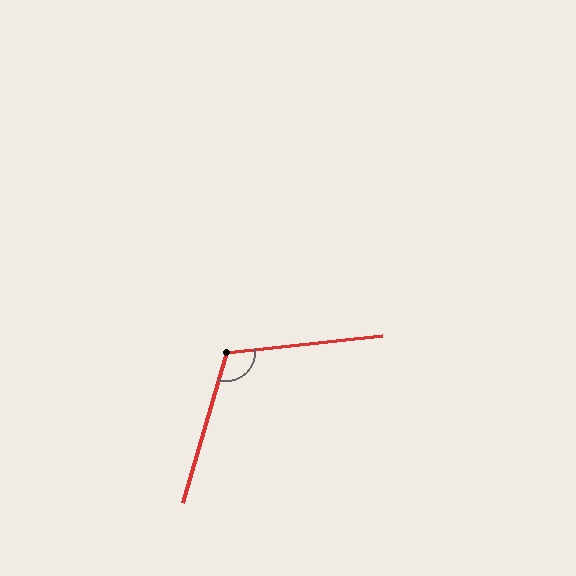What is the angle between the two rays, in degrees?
Approximately 113 degrees.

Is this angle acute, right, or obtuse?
It is obtuse.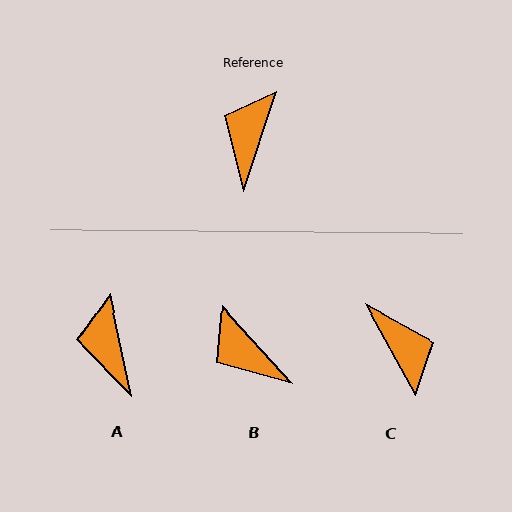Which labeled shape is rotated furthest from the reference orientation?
C, about 133 degrees away.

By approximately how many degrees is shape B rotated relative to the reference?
Approximately 60 degrees counter-clockwise.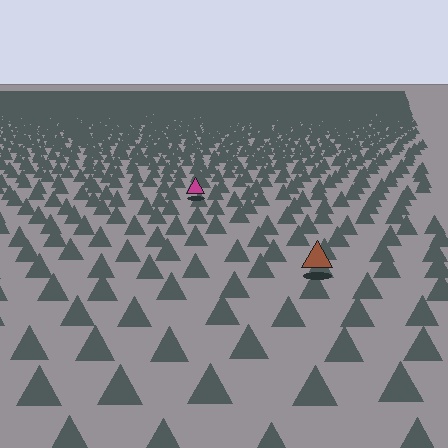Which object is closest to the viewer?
The brown triangle is closest. The texture marks near it are larger and more spread out.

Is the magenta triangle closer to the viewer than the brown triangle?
No. The brown triangle is closer — you can tell from the texture gradient: the ground texture is coarser near it.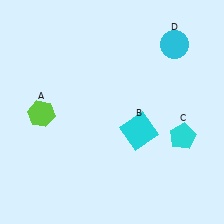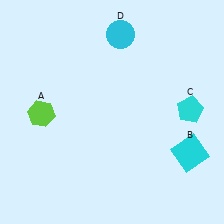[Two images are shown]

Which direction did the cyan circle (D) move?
The cyan circle (D) moved left.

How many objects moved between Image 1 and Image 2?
3 objects moved between the two images.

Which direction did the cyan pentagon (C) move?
The cyan pentagon (C) moved up.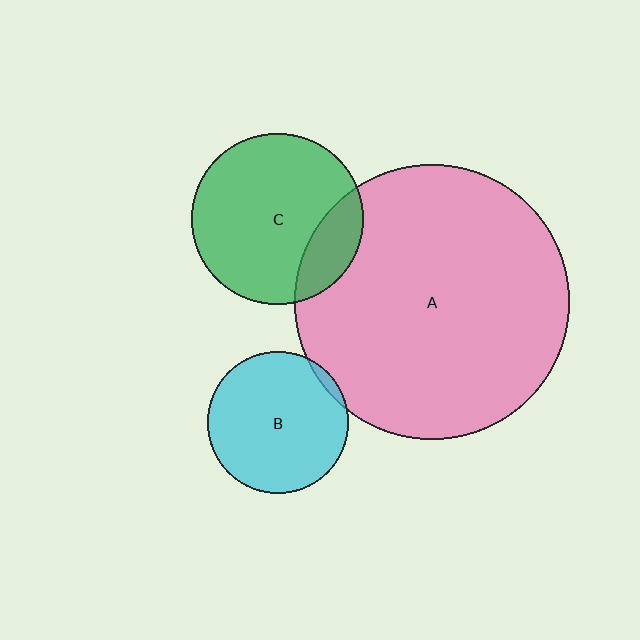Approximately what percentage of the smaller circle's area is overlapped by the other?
Approximately 20%.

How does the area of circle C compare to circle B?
Approximately 1.5 times.